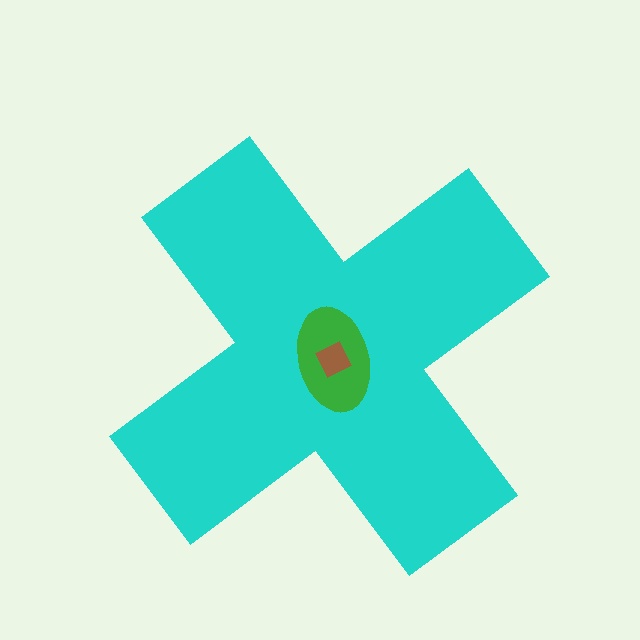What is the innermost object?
The brown square.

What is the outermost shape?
The cyan cross.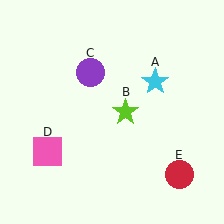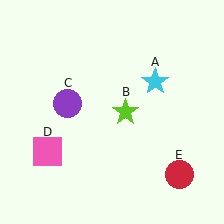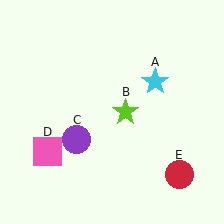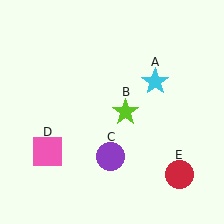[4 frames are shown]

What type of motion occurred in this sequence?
The purple circle (object C) rotated counterclockwise around the center of the scene.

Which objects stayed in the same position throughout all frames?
Cyan star (object A) and lime star (object B) and pink square (object D) and red circle (object E) remained stationary.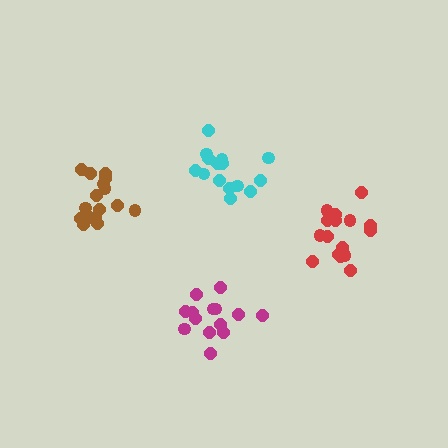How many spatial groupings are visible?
There are 4 spatial groupings.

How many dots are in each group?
Group 1: 14 dots, Group 2: 16 dots, Group 3: 15 dots, Group 4: 16 dots (61 total).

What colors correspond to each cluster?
The clusters are colored: magenta, brown, cyan, red.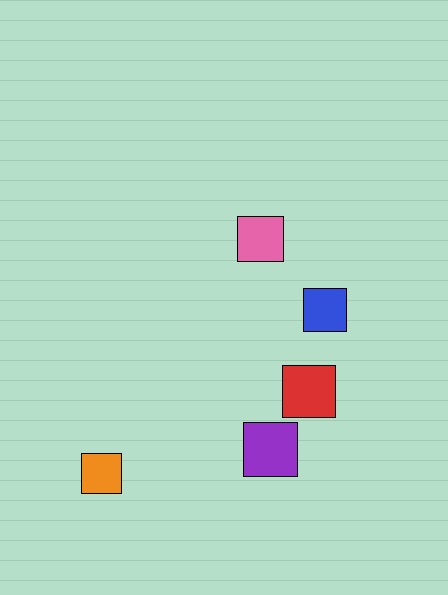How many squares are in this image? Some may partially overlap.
There are 5 squares.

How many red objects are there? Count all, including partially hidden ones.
There is 1 red object.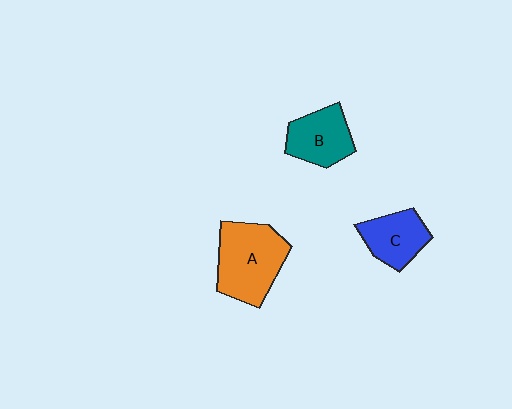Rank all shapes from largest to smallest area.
From largest to smallest: A (orange), B (teal), C (blue).